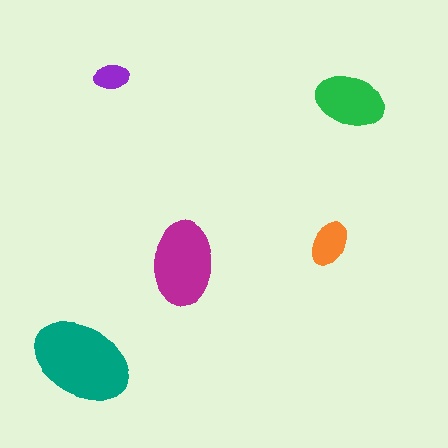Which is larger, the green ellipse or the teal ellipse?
The teal one.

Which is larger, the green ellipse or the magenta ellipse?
The magenta one.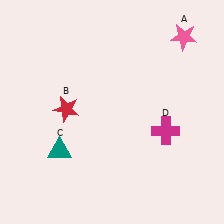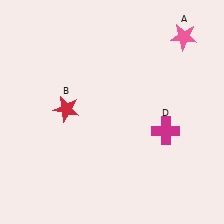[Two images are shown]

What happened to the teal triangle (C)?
The teal triangle (C) was removed in Image 2. It was in the bottom-left area of Image 1.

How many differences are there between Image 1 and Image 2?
There is 1 difference between the two images.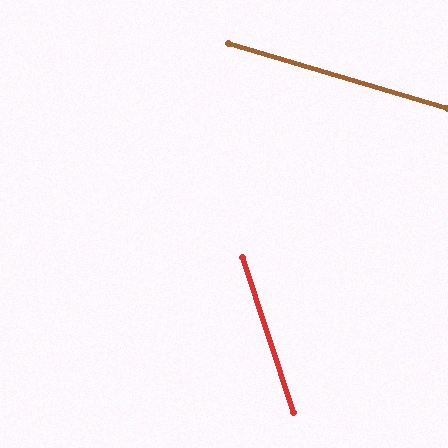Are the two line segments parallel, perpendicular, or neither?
Neither parallel nor perpendicular — they differ by about 55°.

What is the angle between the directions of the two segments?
Approximately 55 degrees.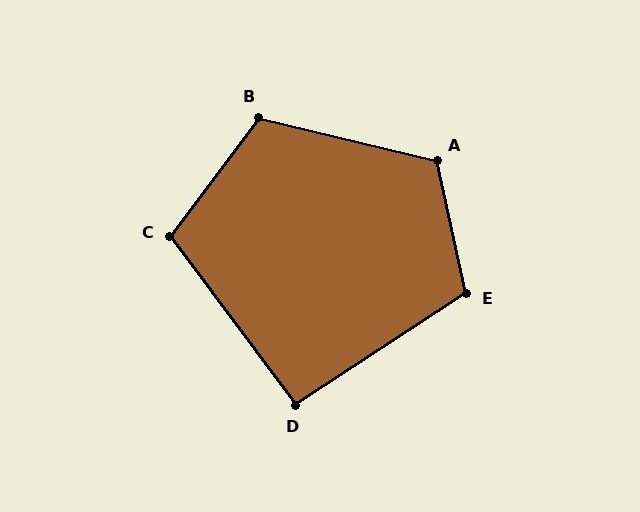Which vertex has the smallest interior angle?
D, at approximately 94 degrees.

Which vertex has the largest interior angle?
A, at approximately 116 degrees.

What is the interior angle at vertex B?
Approximately 113 degrees (obtuse).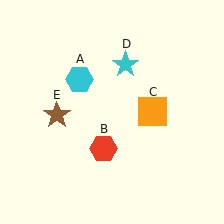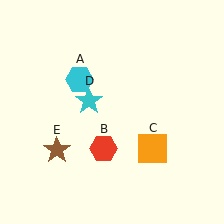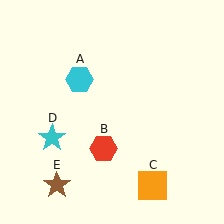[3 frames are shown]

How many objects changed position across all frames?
3 objects changed position: orange square (object C), cyan star (object D), brown star (object E).